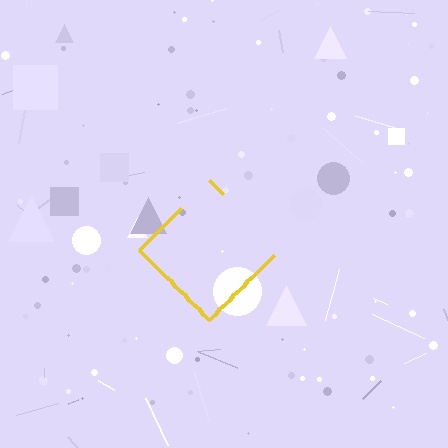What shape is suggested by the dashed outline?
The dashed outline suggests a diamond.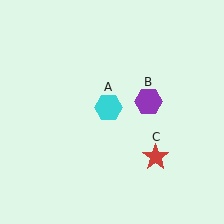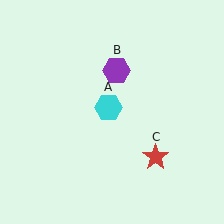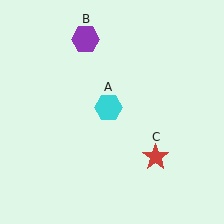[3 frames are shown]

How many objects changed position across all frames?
1 object changed position: purple hexagon (object B).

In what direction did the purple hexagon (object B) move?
The purple hexagon (object B) moved up and to the left.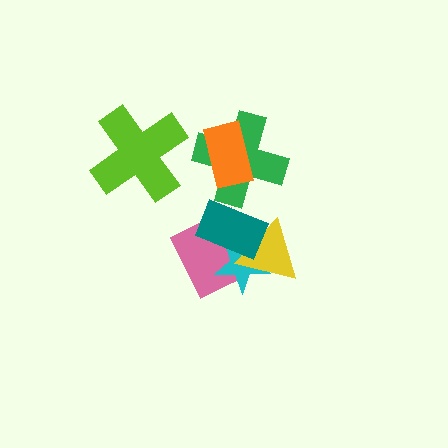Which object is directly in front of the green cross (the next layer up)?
The orange rectangle is directly in front of the green cross.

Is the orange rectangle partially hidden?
No, no other shape covers it.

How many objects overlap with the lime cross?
0 objects overlap with the lime cross.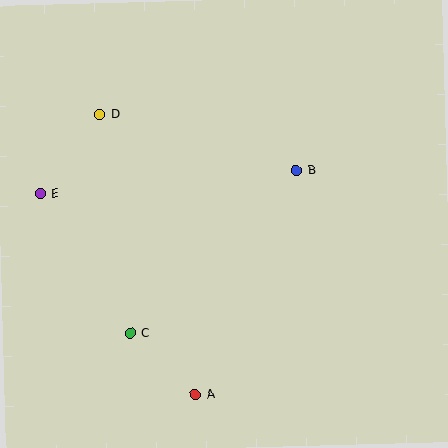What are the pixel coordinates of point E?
Point E is at (40, 194).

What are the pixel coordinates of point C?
Point C is at (130, 333).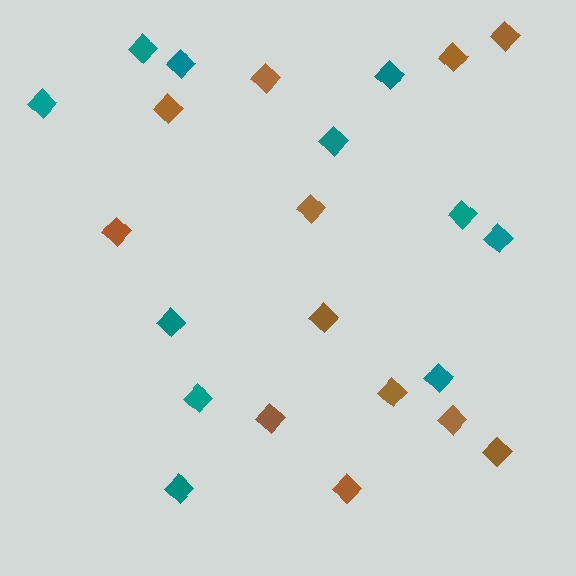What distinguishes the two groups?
There are 2 groups: one group of teal diamonds (11) and one group of brown diamonds (12).